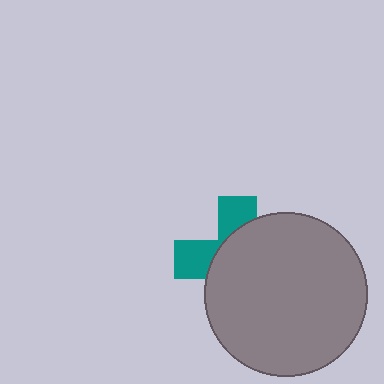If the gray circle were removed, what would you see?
You would see the complete teal cross.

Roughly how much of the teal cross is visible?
A small part of it is visible (roughly 34%).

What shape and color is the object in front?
The object in front is a gray circle.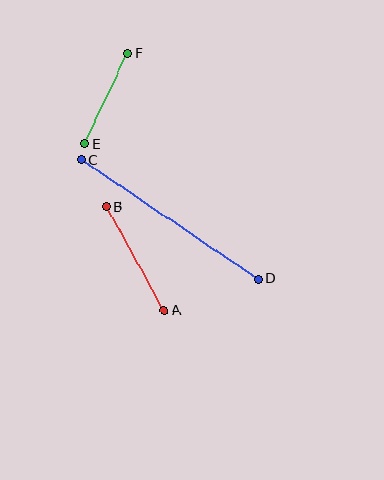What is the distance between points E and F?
The distance is approximately 100 pixels.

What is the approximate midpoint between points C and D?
The midpoint is at approximately (170, 219) pixels.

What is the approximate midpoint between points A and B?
The midpoint is at approximately (135, 258) pixels.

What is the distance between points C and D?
The distance is approximately 213 pixels.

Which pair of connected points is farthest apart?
Points C and D are farthest apart.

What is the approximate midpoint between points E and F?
The midpoint is at approximately (106, 99) pixels.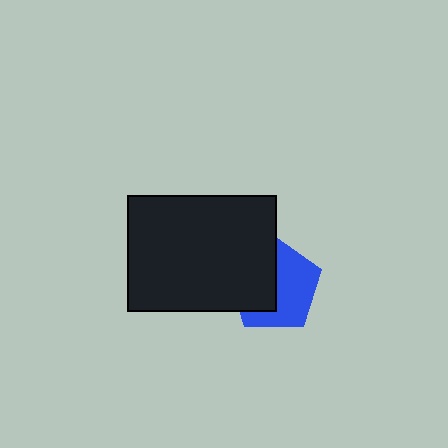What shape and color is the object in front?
The object in front is a black rectangle.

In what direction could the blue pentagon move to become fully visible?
The blue pentagon could move right. That would shift it out from behind the black rectangle entirely.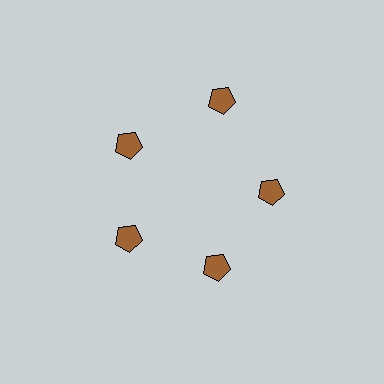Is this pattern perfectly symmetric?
No. The 5 brown pentagons are arranged in a ring, but one element near the 1 o'clock position is pushed outward from the center, breaking the 5-fold rotational symmetry.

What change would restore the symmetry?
The symmetry would be restored by moving it inward, back onto the ring so that all 5 pentagons sit at equal angles and equal distance from the center.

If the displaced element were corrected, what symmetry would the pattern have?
It would have 5-fold rotational symmetry — the pattern would map onto itself every 72 degrees.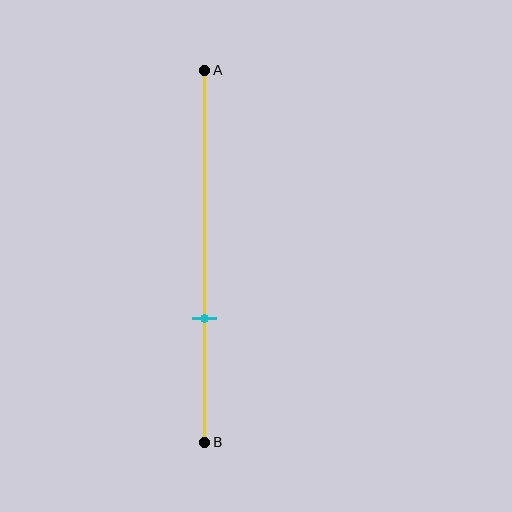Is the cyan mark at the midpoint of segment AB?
No, the mark is at about 65% from A, not at the 50% midpoint.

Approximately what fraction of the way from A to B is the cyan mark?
The cyan mark is approximately 65% of the way from A to B.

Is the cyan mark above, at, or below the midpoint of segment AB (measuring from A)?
The cyan mark is below the midpoint of segment AB.